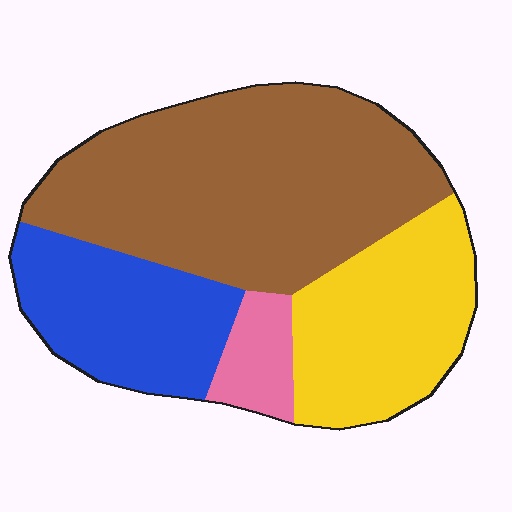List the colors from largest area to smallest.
From largest to smallest: brown, yellow, blue, pink.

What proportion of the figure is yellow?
Yellow takes up about one quarter (1/4) of the figure.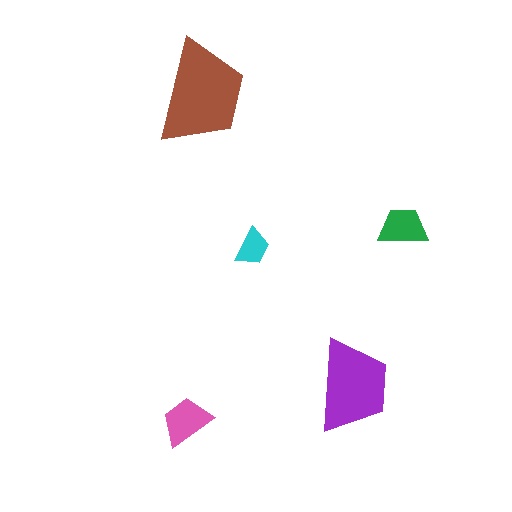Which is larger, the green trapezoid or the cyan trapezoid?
The green one.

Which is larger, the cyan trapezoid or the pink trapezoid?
The pink one.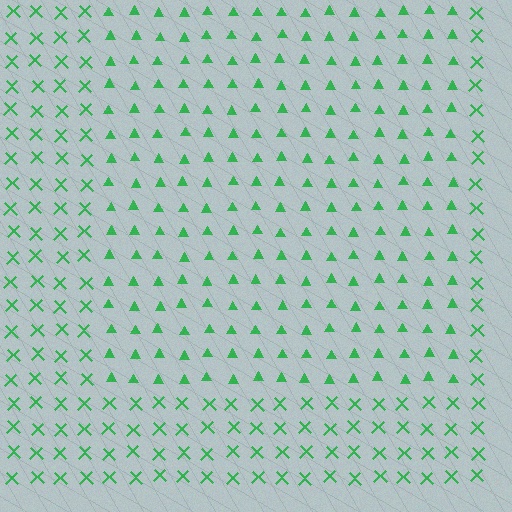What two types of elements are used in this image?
The image uses triangles inside the rectangle region and X marks outside it.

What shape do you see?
I see a rectangle.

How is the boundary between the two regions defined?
The boundary is defined by a change in element shape: triangles inside vs. X marks outside. All elements share the same color and spacing.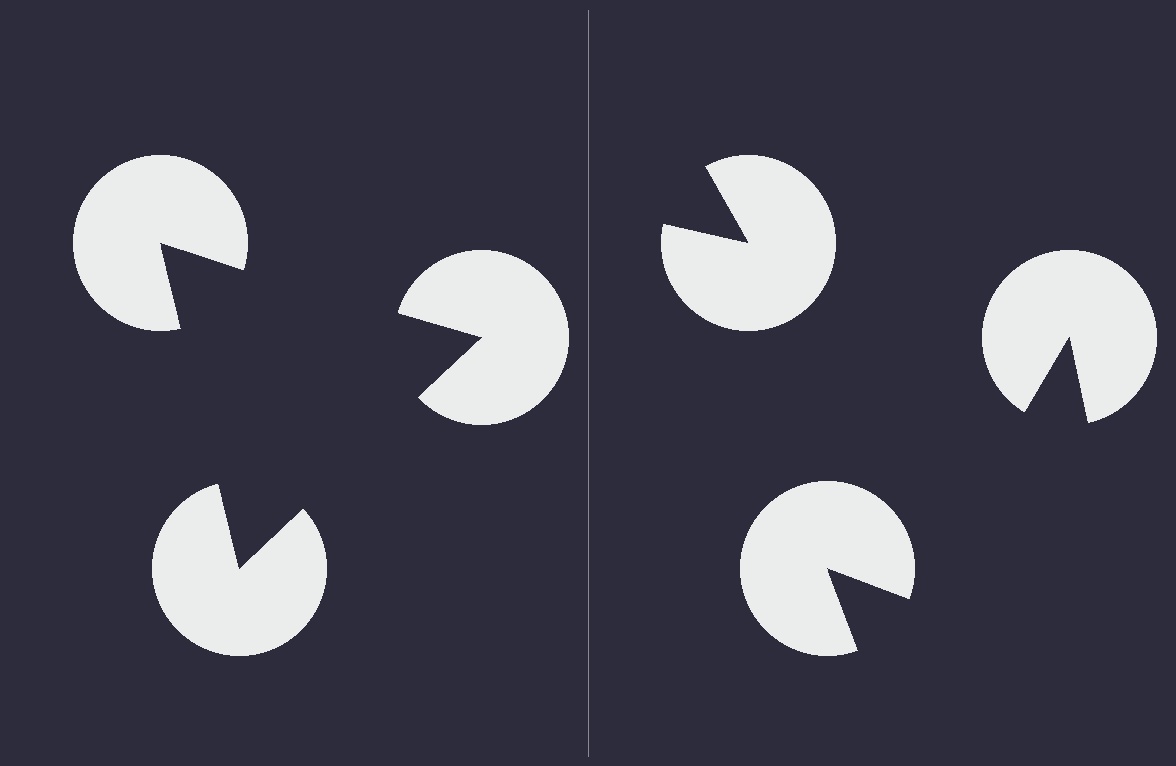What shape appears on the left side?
An illusory triangle.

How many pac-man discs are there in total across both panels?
6 — 3 on each side.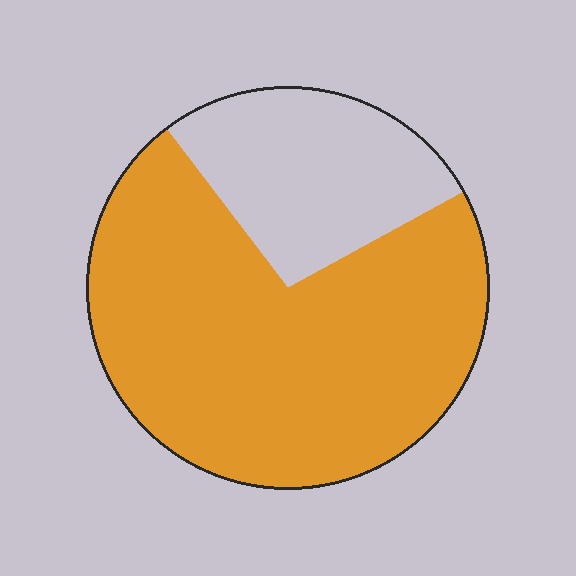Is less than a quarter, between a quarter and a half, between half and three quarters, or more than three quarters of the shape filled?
Between half and three quarters.